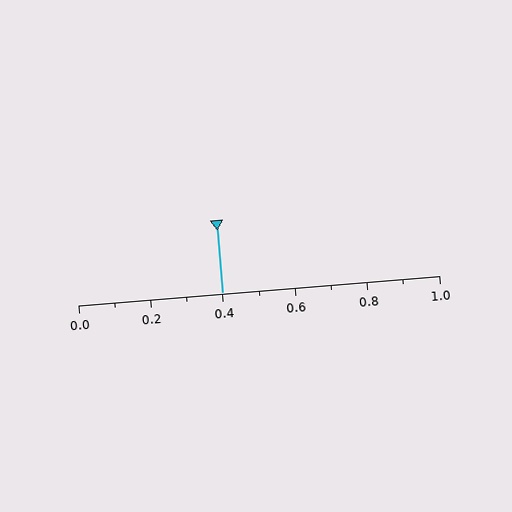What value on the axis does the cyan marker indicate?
The marker indicates approximately 0.4.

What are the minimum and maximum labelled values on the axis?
The axis runs from 0.0 to 1.0.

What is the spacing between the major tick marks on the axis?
The major ticks are spaced 0.2 apart.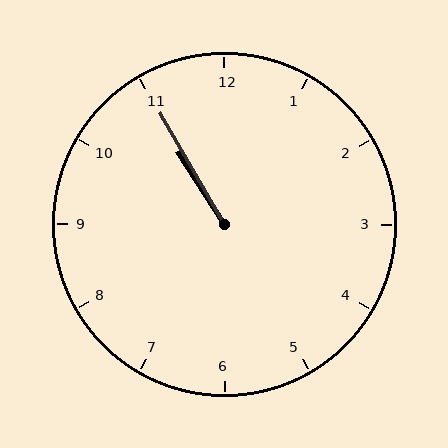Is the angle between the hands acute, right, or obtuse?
It is acute.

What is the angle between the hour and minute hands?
Approximately 2 degrees.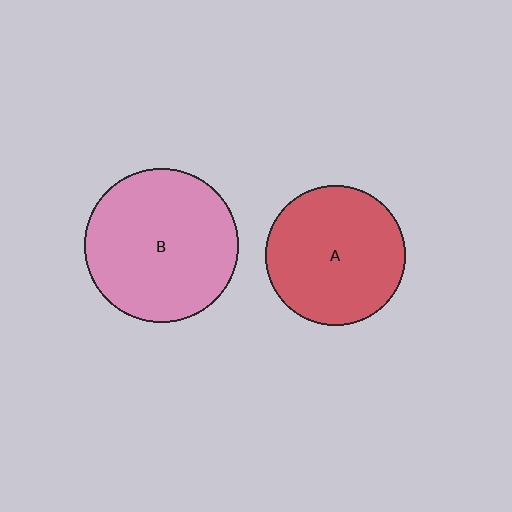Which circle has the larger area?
Circle B (pink).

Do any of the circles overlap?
No, none of the circles overlap.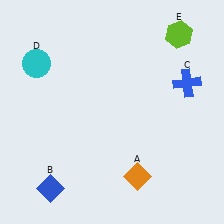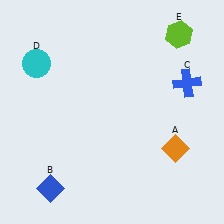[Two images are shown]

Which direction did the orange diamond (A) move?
The orange diamond (A) moved right.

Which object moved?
The orange diamond (A) moved right.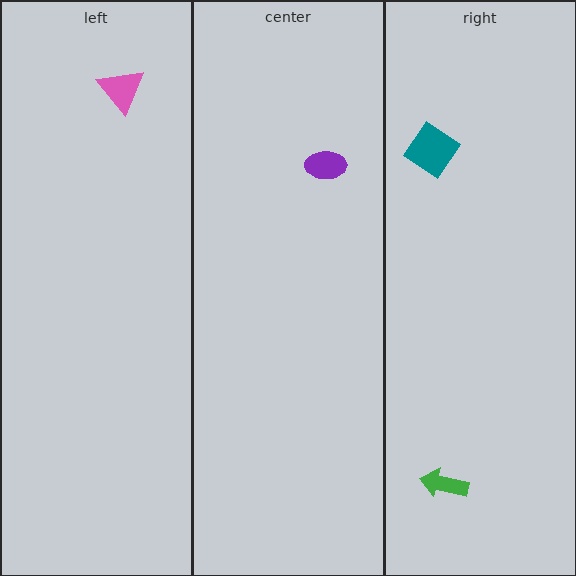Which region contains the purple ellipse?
The center region.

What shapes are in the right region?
The green arrow, the teal diamond.